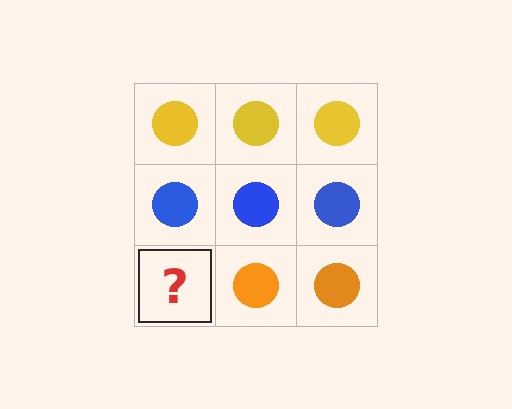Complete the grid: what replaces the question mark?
The question mark should be replaced with an orange circle.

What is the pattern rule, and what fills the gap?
The rule is that each row has a consistent color. The gap should be filled with an orange circle.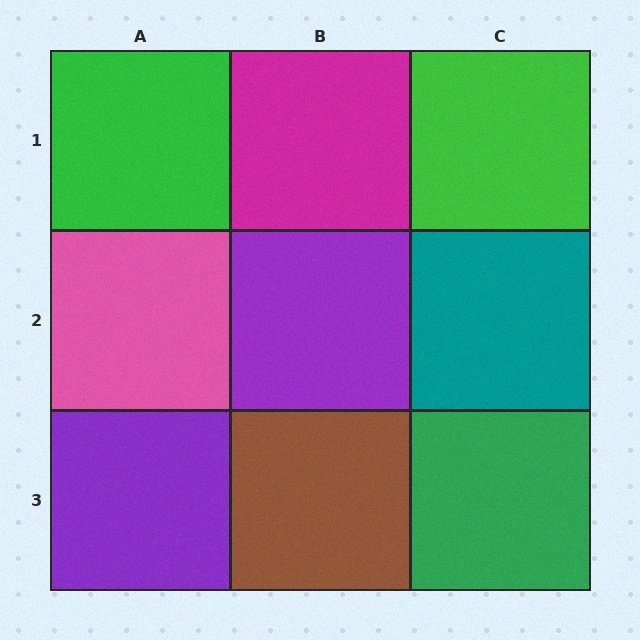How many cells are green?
3 cells are green.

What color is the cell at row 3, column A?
Purple.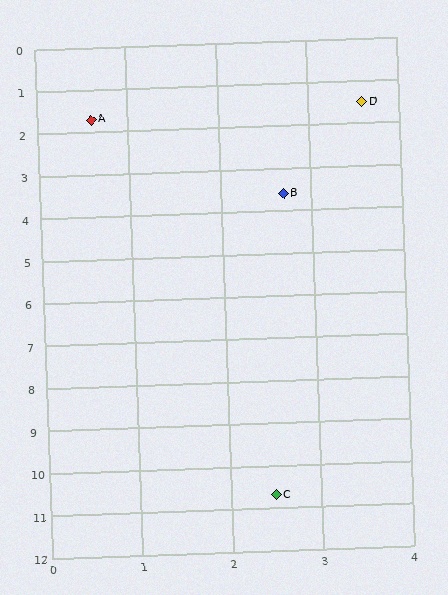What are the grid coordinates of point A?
Point A is at approximately (0.6, 1.7).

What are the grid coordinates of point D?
Point D is at approximately (3.6, 1.5).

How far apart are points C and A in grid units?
Points C and A are about 9.2 grid units apart.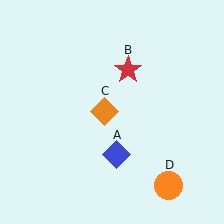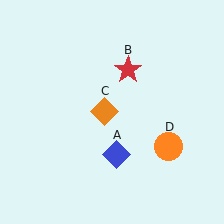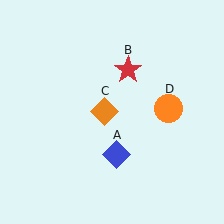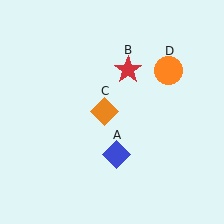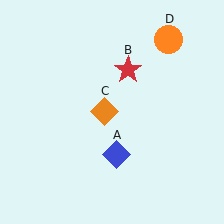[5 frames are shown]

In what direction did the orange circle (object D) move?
The orange circle (object D) moved up.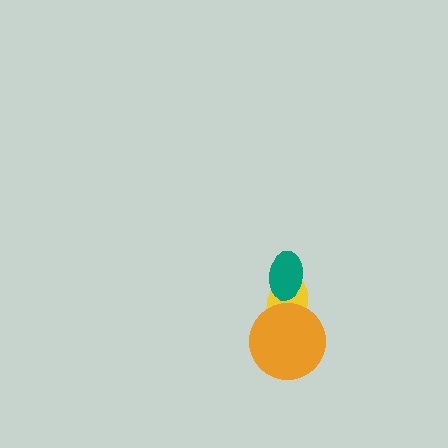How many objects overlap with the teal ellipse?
1 object overlaps with the teal ellipse.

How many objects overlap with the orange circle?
1 object overlaps with the orange circle.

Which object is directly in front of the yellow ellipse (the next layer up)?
The orange circle is directly in front of the yellow ellipse.